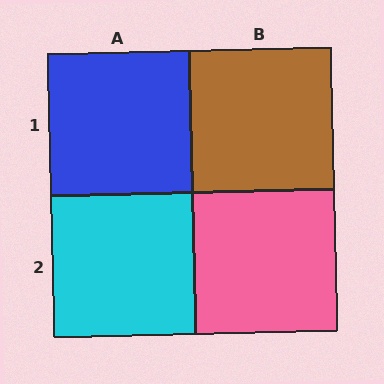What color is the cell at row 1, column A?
Blue.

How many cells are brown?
1 cell is brown.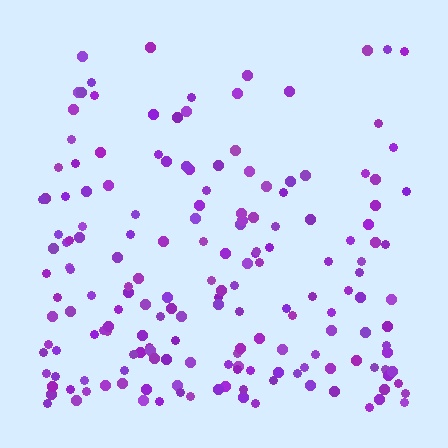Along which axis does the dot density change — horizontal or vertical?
Vertical.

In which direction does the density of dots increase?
From top to bottom, with the bottom side densest.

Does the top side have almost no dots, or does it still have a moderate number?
Still a moderate number, just noticeably fewer than the bottom.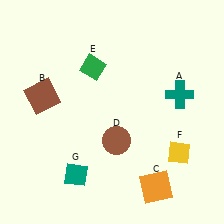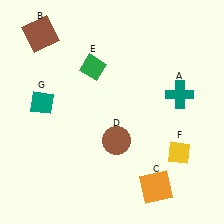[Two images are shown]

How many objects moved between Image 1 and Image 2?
2 objects moved between the two images.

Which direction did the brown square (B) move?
The brown square (B) moved up.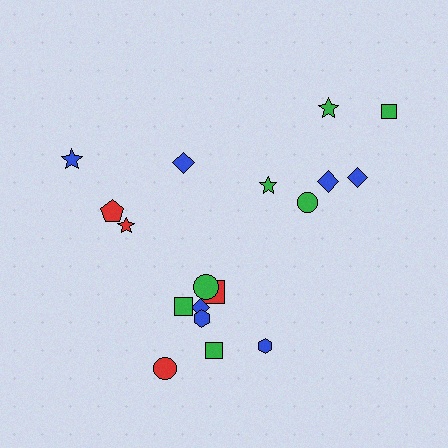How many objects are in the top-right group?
There are 6 objects.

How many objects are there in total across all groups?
There are 18 objects.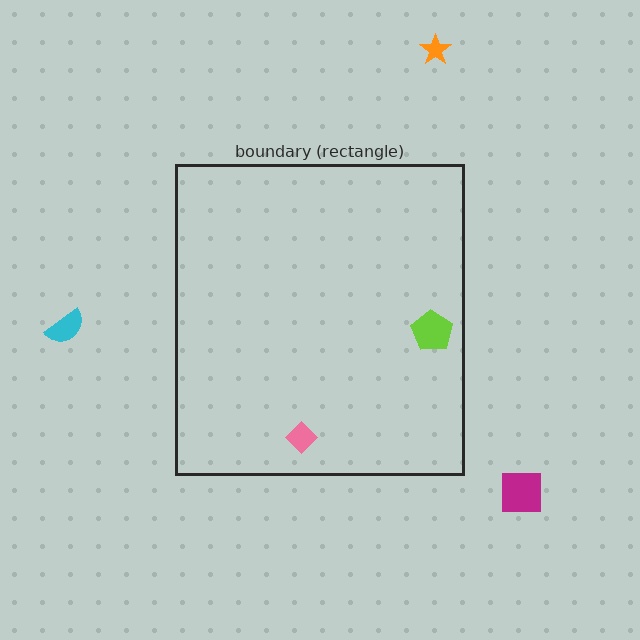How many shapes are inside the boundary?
2 inside, 3 outside.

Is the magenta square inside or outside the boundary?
Outside.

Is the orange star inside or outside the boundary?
Outside.